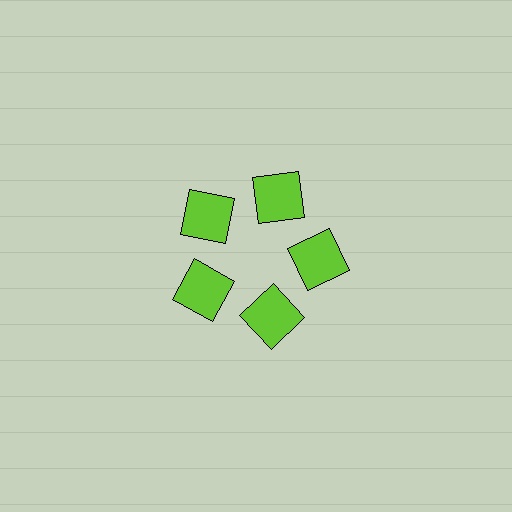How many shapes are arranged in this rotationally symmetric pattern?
There are 5 shapes, arranged in 5 groups of 1.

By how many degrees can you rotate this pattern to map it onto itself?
The pattern maps onto itself every 72 degrees of rotation.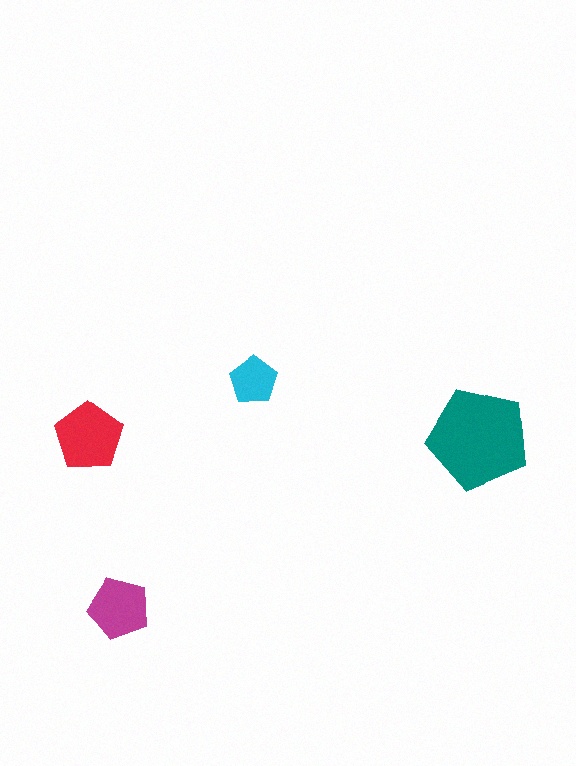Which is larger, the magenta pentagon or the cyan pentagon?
The magenta one.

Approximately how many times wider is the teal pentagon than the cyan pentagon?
About 2 times wider.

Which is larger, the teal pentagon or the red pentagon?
The teal one.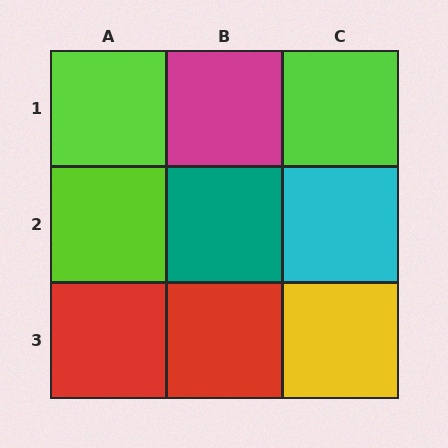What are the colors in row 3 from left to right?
Red, red, yellow.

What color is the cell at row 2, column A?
Lime.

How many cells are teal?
1 cell is teal.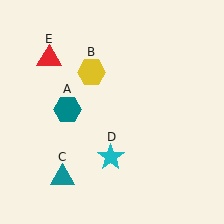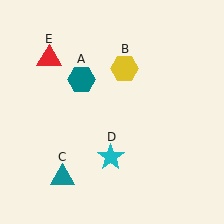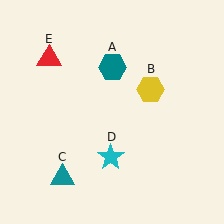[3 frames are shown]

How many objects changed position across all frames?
2 objects changed position: teal hexagon (object A), yellow hexagon (object B).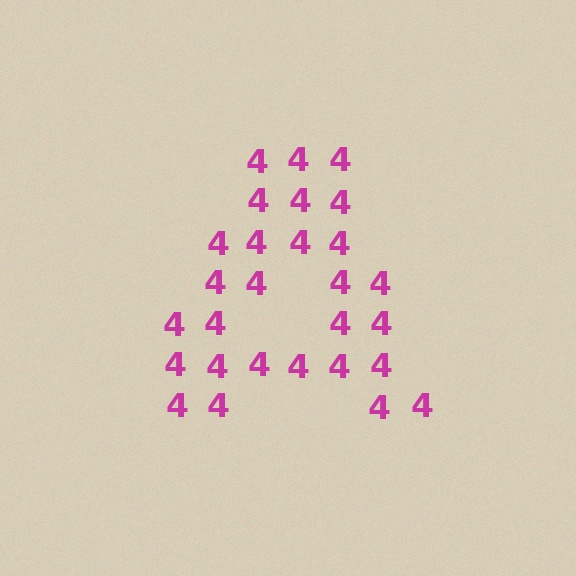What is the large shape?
The large shape is the letter A.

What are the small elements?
The small elements are digit 4's.